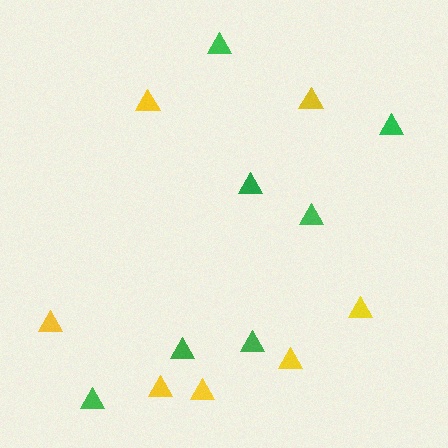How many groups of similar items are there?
There are 2 groups: one group of green triangles (7) and one group of yellow triangles (7).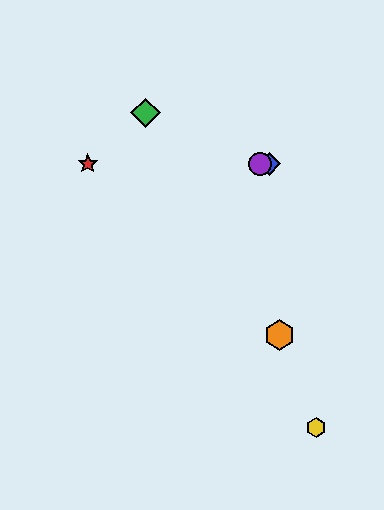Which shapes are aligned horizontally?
The red star, the blue diamond, the purple circle are aligned horizontally.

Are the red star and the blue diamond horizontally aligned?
Yes, both are at y≈164.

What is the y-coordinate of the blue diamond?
The blue diamond is at y≈164.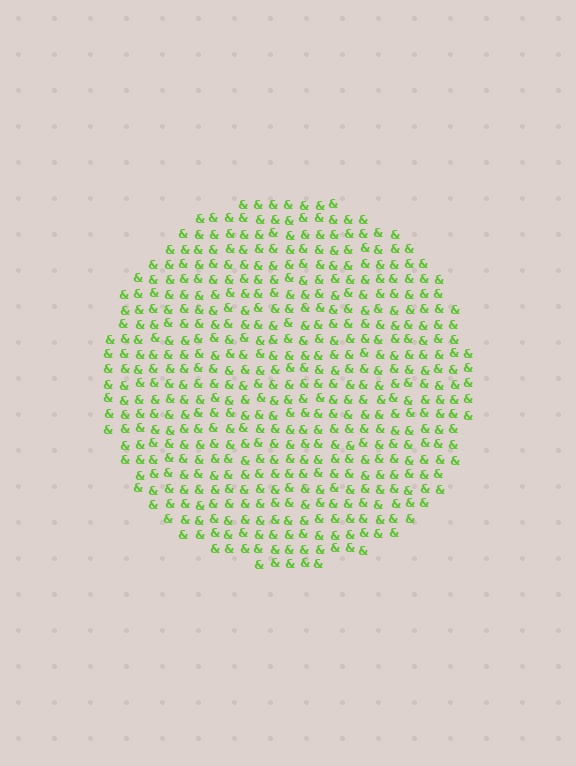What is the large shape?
The large shape is a circle.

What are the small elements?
The small elements are ampersands.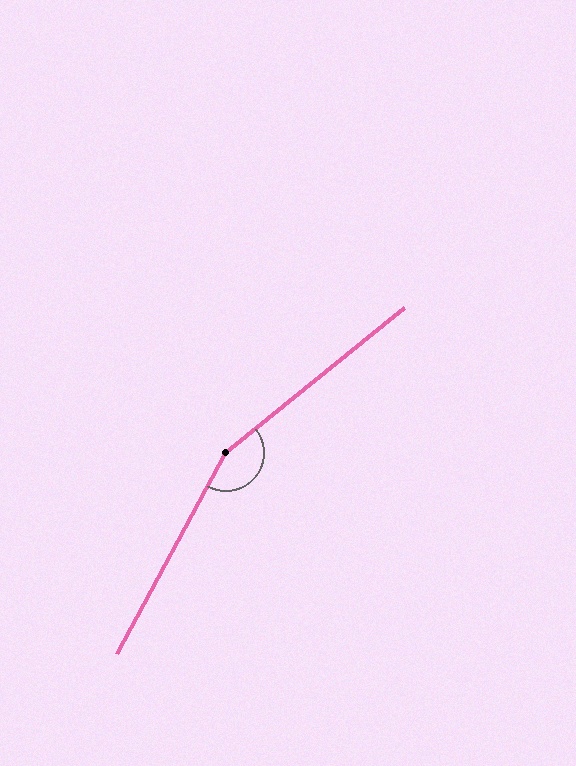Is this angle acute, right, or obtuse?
It is obtuse.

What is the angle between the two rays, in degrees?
Approximately 158 degrees.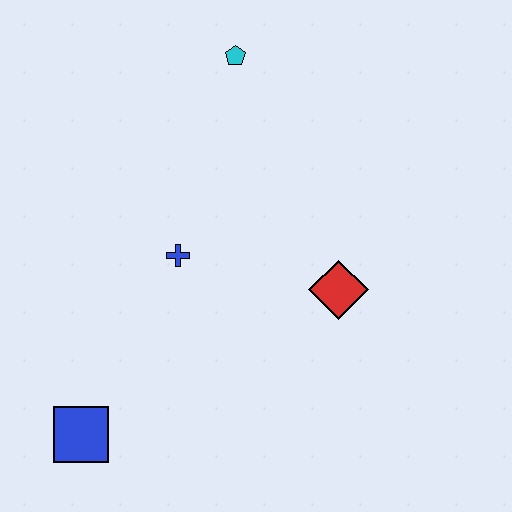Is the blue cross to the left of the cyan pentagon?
Yes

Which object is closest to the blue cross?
The red diamond is closest to the blue cross.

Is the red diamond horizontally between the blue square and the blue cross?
No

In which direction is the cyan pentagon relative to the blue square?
The cyan pentagon is above the blue square.